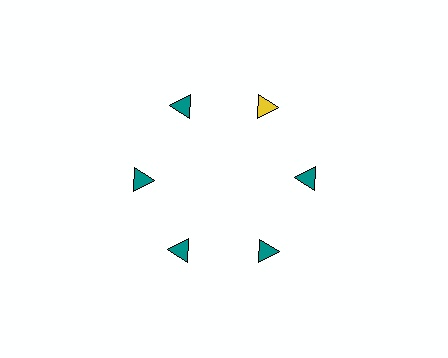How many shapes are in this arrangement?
There are 6 shapes arranged in a ring pattern.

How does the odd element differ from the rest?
It has a different color: yellow instead of teal.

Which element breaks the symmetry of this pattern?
The yellow triangle at roughly the 1 o'clock position breaks the symmetry. All other shapes are teal triangles.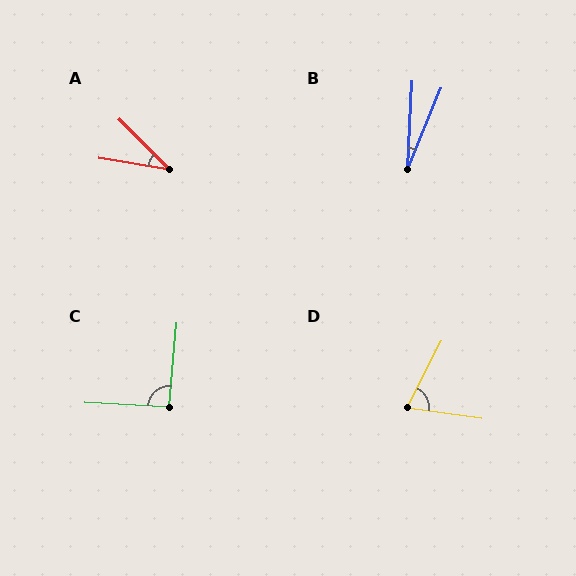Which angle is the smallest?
B, at approximately 20 degrees.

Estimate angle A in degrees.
Approximately 35 degrees.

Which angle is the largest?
C, at approximately 92 degrees.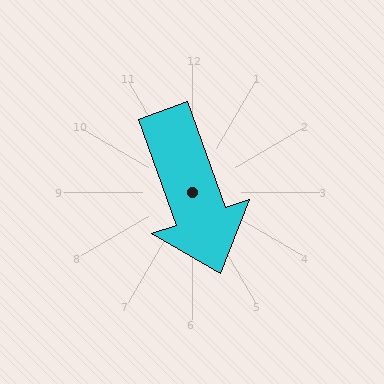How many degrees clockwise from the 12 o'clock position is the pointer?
Approximately 160 degrees.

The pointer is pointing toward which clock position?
Roughly 5 o'clock.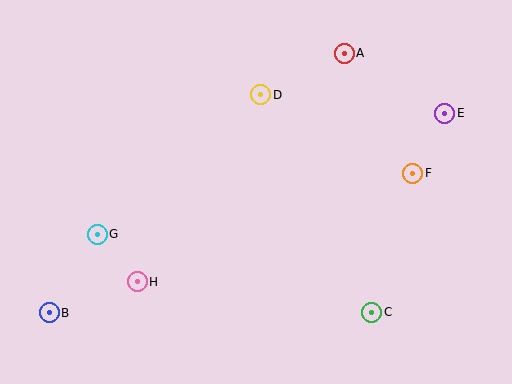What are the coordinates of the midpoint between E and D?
The midpoint between E and D is at (353, 104).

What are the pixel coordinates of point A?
Point A is at (344, 53).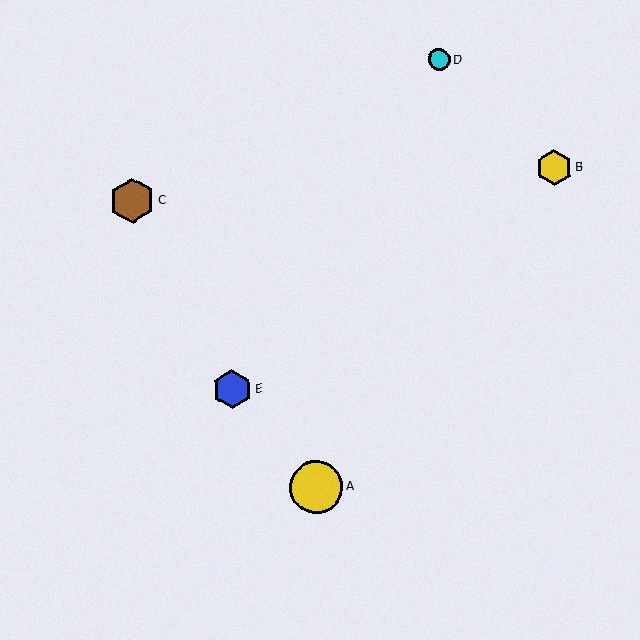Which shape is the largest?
The yellow circle (labeled A) is the largest.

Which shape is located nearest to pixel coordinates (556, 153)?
The yellow hexagon (labeled B) at (554, 168) is nearest to that location.